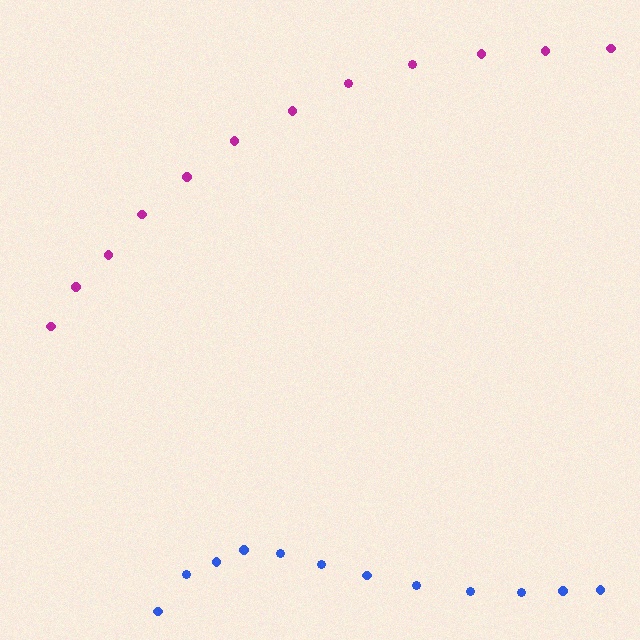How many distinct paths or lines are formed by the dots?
There are 2 distinct paths.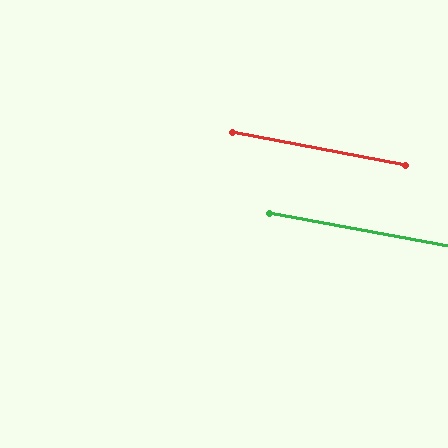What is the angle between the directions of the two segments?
Approximately 0 degrees.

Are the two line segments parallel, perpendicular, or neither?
Parallel — their directions differ by only 0.2°.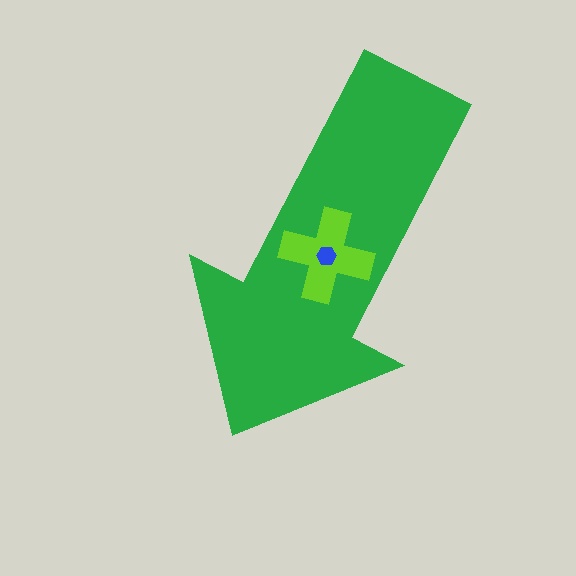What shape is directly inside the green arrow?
The lime cross.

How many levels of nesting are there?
3.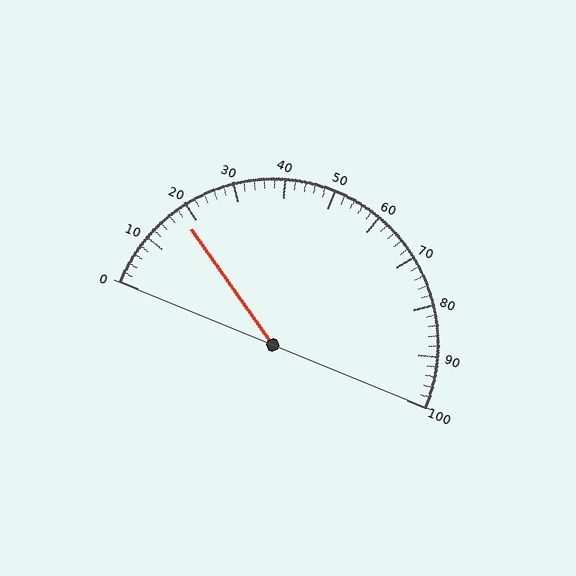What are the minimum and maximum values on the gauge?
The gauge ranges from 0 to 100.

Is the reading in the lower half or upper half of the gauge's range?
The reading is in the lower half of the range (0 to 100).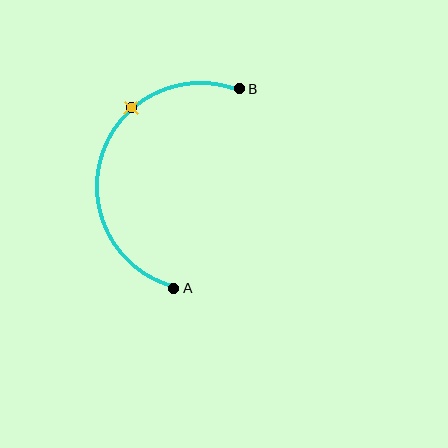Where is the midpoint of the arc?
The arc midpoint is the point on the curve farthest from the straight line joining A and B. It sits to the left of that line.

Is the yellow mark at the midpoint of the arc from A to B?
No. The yellow mark lies on the arc but is closer to endpoint B. The arc midpoint would be at the point on the curve equidistant along the arc from both A and B.